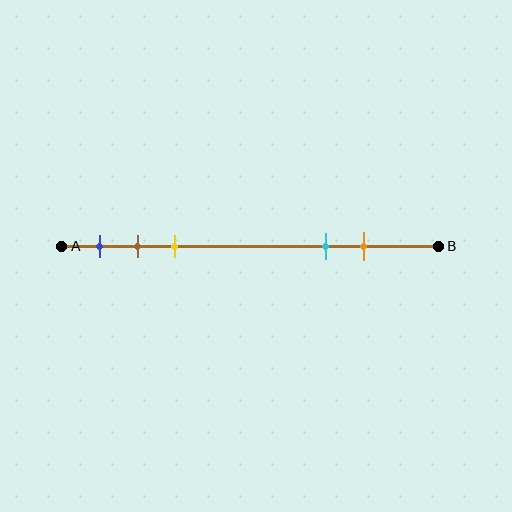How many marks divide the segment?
There are 5 marks dividing the segment.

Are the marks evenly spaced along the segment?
No, the marks are not evenly spaced.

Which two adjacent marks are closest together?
The brown and yellow marks are the closest adjacent pair.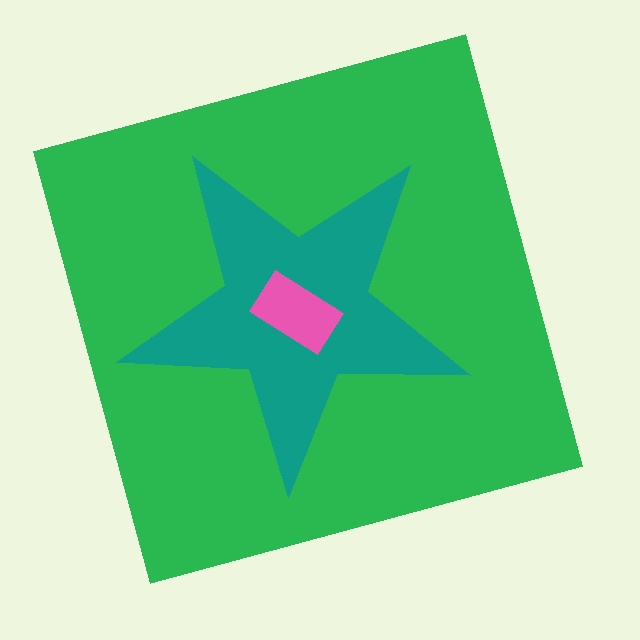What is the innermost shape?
The pink rectangle.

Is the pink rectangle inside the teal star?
Yes.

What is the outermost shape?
The green square.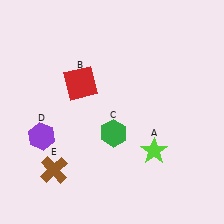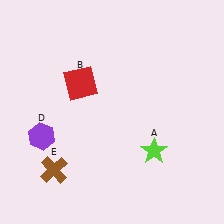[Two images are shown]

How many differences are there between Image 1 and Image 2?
There is 1 difference between the two images.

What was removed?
The green hexagon (C) was removed in Image 2.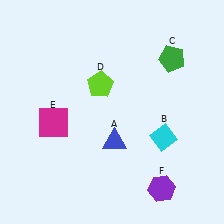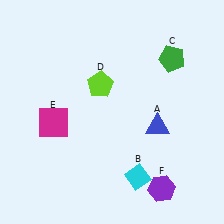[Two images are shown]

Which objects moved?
The objects that moved are: the blue triangle (A), the cyan diamond (B).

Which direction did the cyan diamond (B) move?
The cyan diamond (B) moved down.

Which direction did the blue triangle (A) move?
The blue triangle (A) moved right.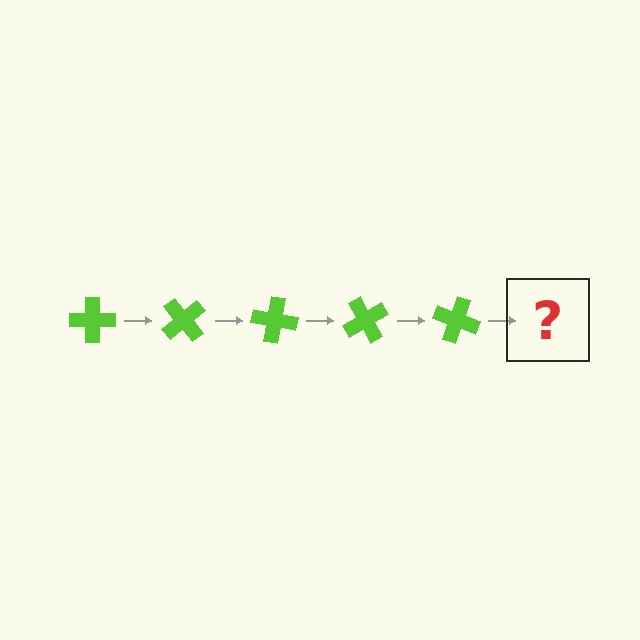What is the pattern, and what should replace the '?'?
The pattern is that the cross rotates 50 degrees each step. The '?' should be a lime cross rotated 250 degrees.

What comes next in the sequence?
The next element should be a lime cross rotated 250 degrees.